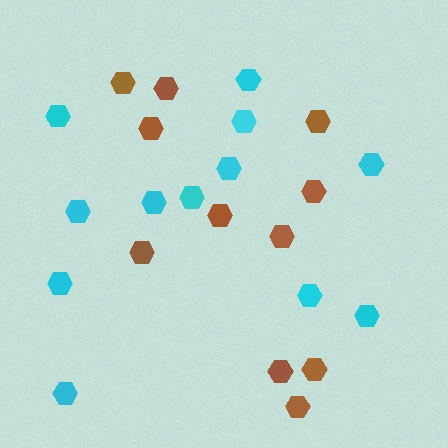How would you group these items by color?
There are 2 groups: one group of cyan hexagons (12) and one group of brown hexagons (11).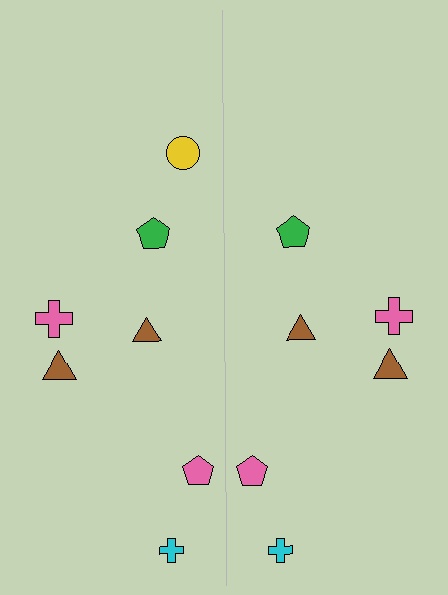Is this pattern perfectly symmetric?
No, the pattern is not perfectly symmetric. A yellow circle is missing from the right side.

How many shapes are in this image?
There are 13 shapes in this image.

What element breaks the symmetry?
A yellow circle is missing from the right side.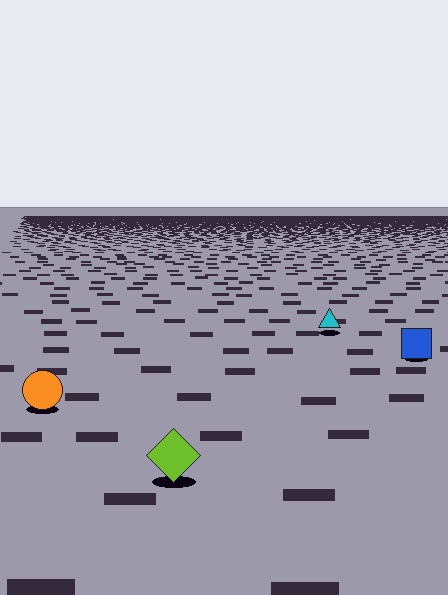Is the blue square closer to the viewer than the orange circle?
No. The orange circle is closer — you can tell from the texture gradient: the ground texture is coarser near it.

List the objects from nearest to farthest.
From nearest to farthest: the lime diamond, the orange circle, the blue square, the cyan triangle.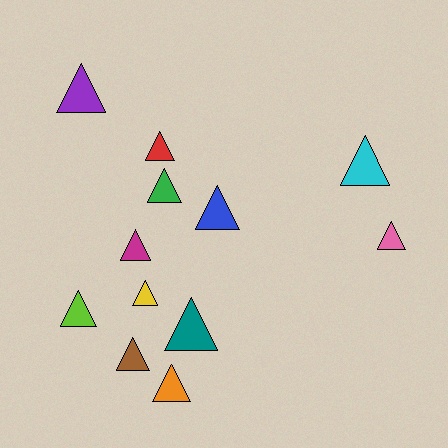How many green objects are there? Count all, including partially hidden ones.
There is 1 green object.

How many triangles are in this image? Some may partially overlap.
There are 12 triangles.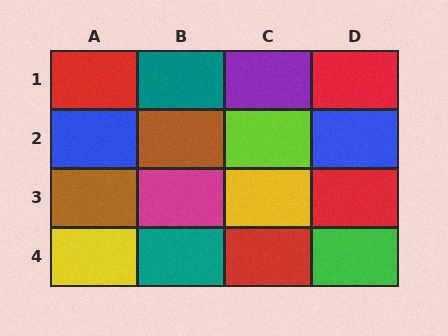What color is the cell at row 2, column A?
Blue.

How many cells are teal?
2 cells are teal.